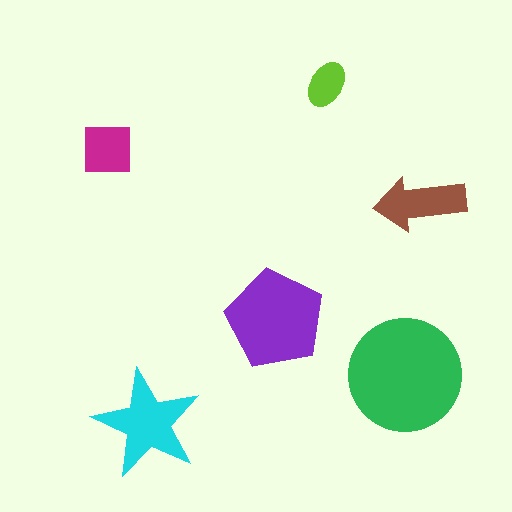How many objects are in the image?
There are 6 objects in the image.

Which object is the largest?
The green circle.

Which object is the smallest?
The lime ellipse.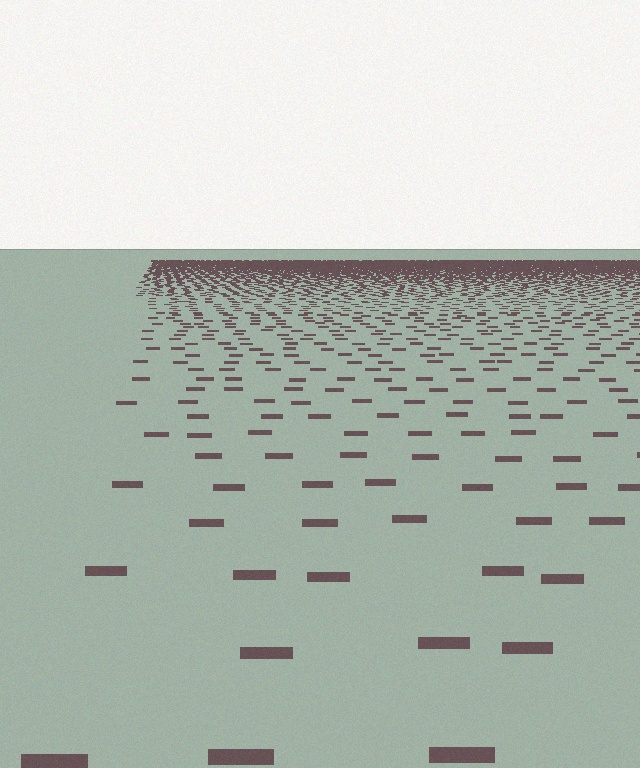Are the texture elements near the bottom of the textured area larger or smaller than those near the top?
Larger. Near the bottom, elements are closer to the viewer and appear at a bigger on-screen size.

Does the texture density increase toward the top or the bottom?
Density increases toward the top.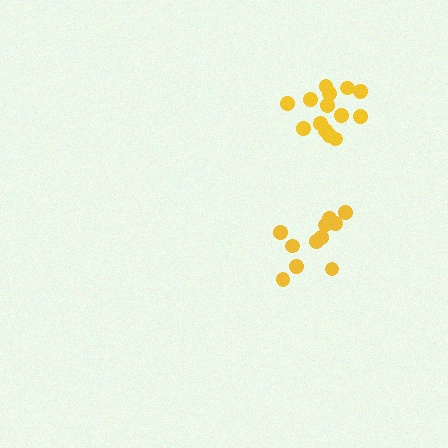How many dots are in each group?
Group 1: 14 dots, Group 2: 11 dots (25 total).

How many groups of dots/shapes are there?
There are 2 groups.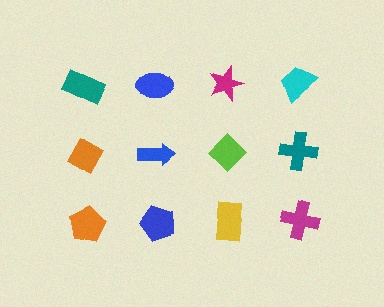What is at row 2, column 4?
A teal cross.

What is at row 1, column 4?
A cyan trapezoid.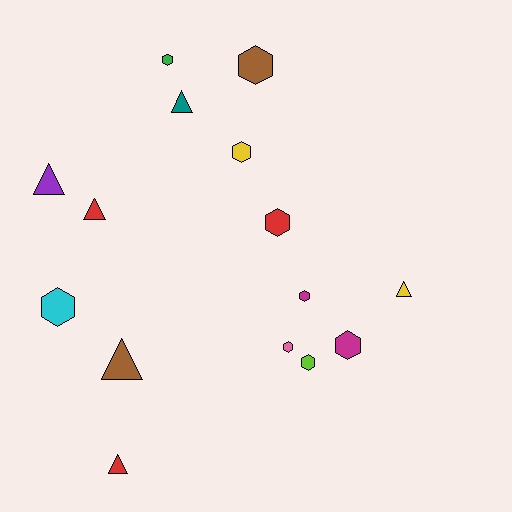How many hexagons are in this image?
There are 9 hexagons.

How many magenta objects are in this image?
There are 2 magenta objects.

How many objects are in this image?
There are 15 objects.